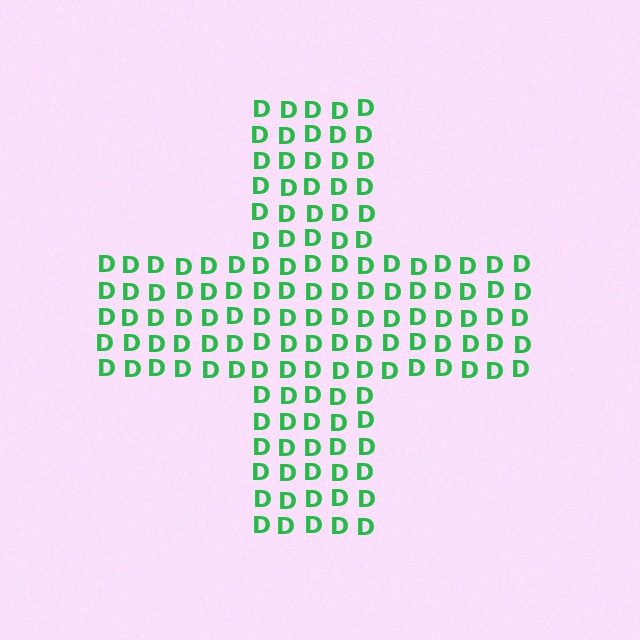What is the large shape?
The large shape is a cross.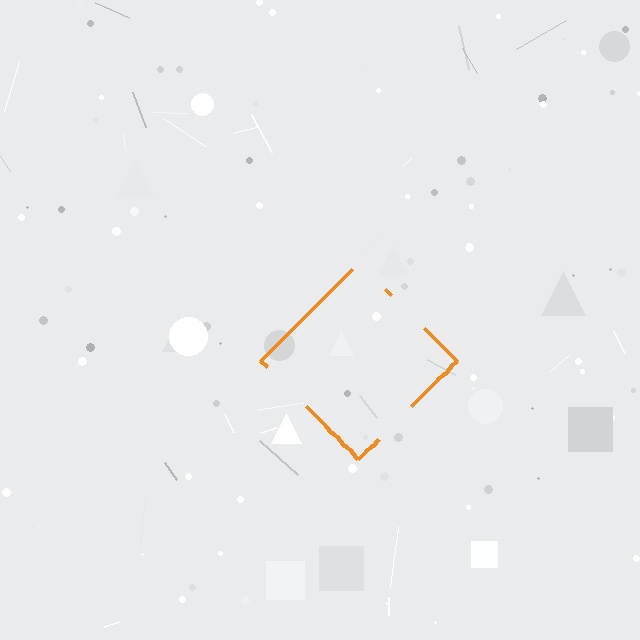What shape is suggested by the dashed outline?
The dashed outline suggests a diamond.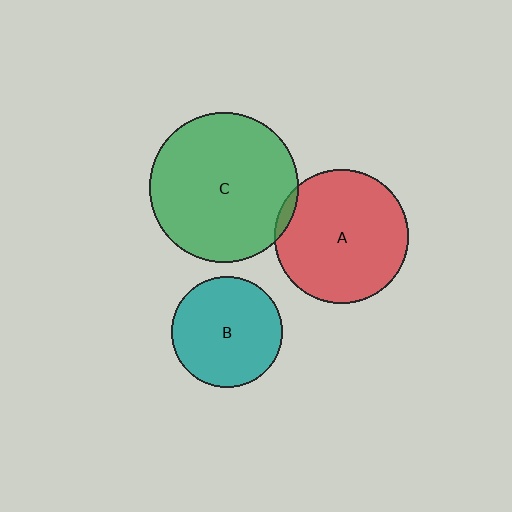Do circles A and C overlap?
Yes.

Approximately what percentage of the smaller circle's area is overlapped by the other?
Approximately 5%.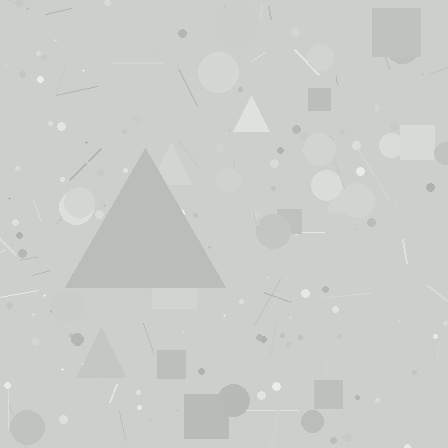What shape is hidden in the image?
A triangle is hidden in the image.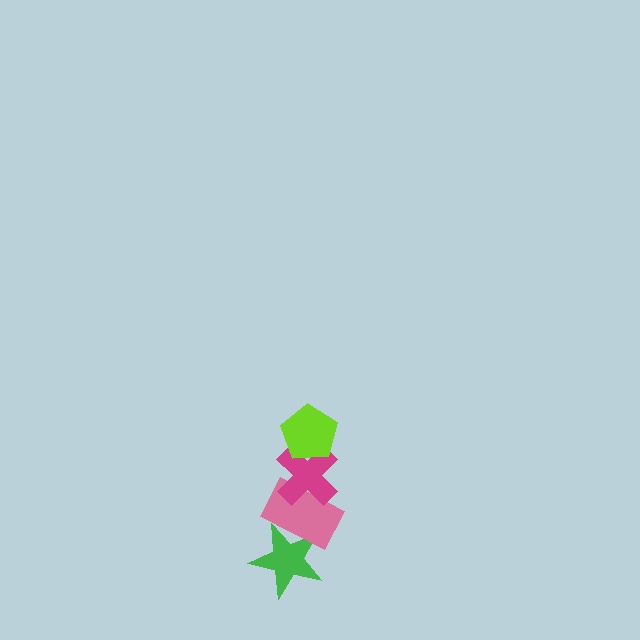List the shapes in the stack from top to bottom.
From top to bottom: the lime pentagon, the magenta cross, the pink rectangle, the green star.